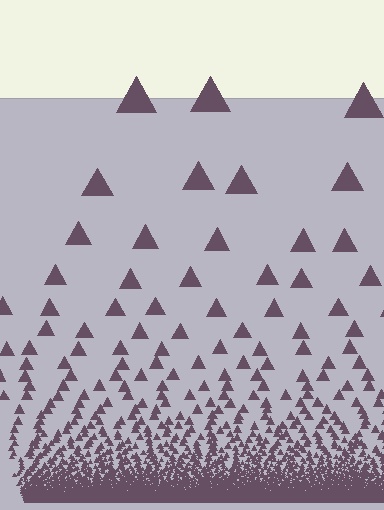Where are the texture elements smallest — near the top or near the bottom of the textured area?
Near the bottom.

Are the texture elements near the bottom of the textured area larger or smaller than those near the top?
Smaller. The gradient is inverted — elements near the bottom are smaller and denser.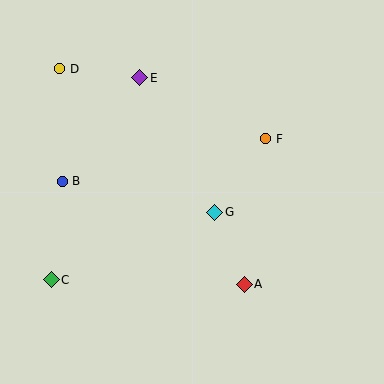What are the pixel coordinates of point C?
Point C is at (51, 280).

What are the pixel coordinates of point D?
Point D is at (60, 69).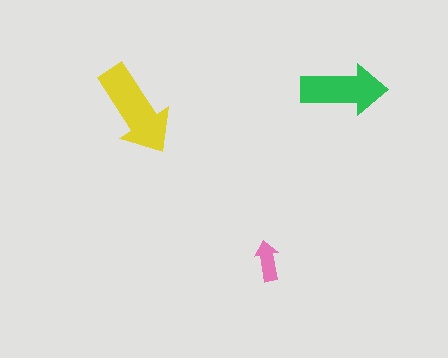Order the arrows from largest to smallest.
the yellow one, the green one, the pink one.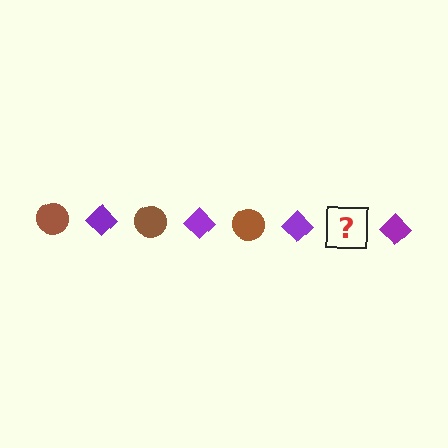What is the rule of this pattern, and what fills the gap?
The rule is that the pattern alternates between brown circle and purple diamond. The gap should be filled with a brown circle.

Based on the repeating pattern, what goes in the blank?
The blank should be a brown circle.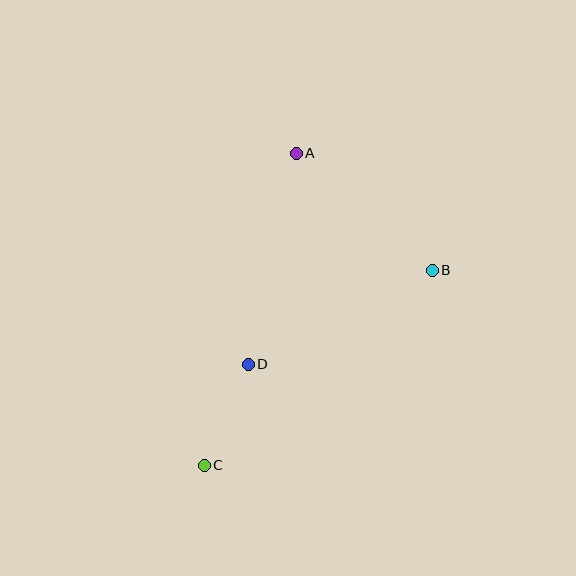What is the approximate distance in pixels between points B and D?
The distance between B and D is approximately 207 pixels.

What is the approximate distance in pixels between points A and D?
The distance between A and D is approximately 217 pixels.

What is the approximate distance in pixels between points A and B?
The distance between A and B is approximately 179 pixels.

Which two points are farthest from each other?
Points A and C are farthest from each other.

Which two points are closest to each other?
Points C and D are closest to each other.